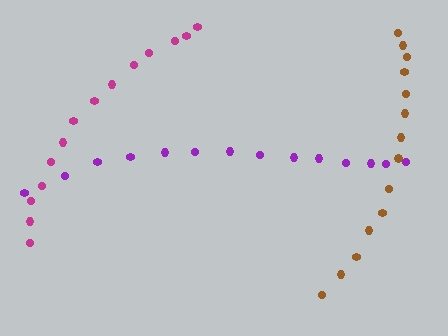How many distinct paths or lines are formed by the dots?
There are 3 distinct paths.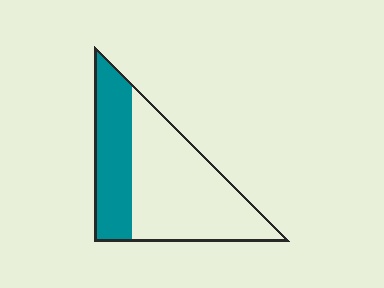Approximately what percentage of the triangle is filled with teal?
Approximately 35%.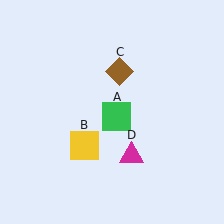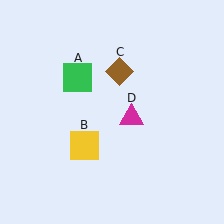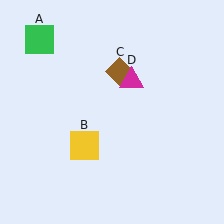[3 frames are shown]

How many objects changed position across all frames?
2 objects changed position: green square (object A), magenta triangle (object D).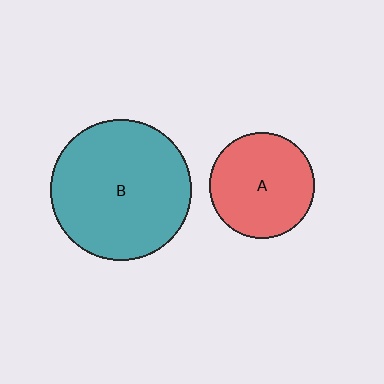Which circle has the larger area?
Circle B (teal).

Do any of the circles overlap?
No, none of the circles overlap.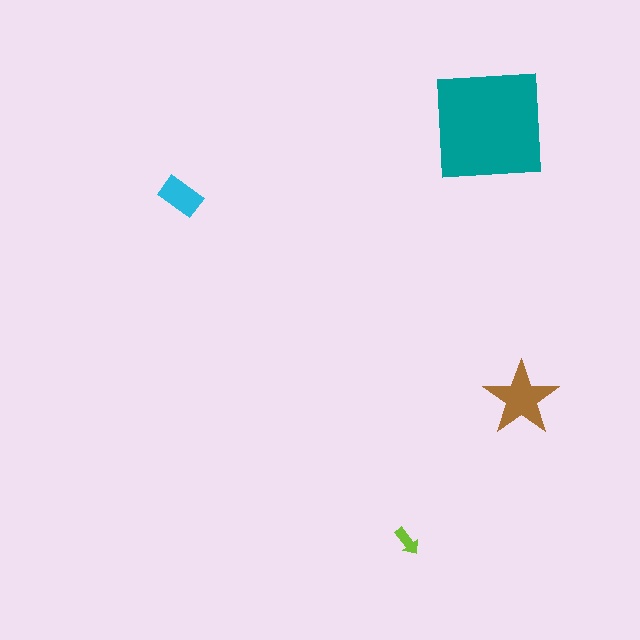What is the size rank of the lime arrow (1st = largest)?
4th.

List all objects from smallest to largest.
The lime arrow, the cyan rectangle, the brown star, the teal square.